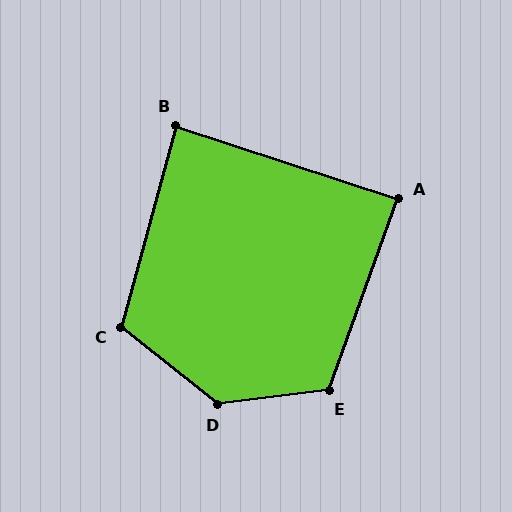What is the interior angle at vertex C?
Approximately 113 degrees (obtuse).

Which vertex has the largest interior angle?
D, at approximately 135 degrees.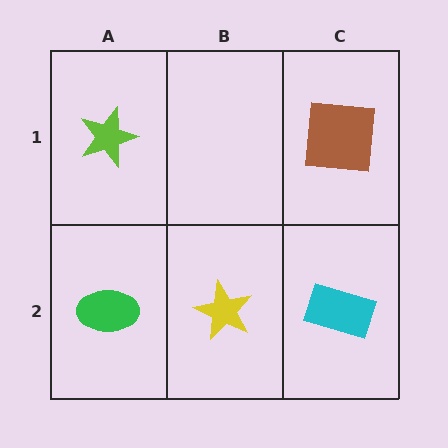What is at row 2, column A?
A green ellipse.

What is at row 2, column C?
A cyan rectangle.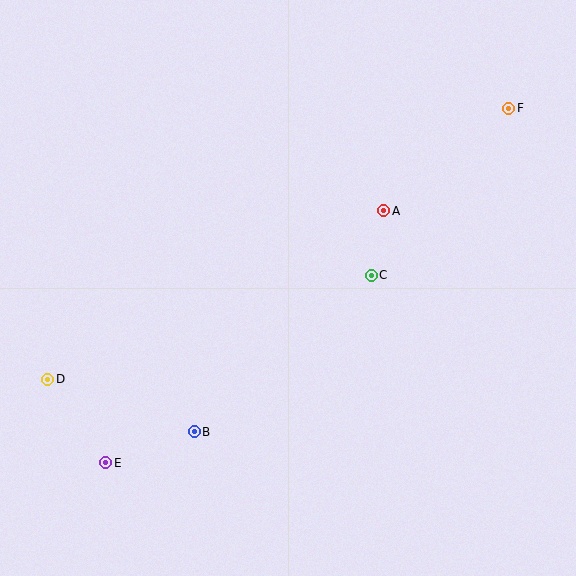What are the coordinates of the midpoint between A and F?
The midpoint between A and F is at (446, 160).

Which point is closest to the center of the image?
Point C at (371, 275) is closest to the center.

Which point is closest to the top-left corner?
Point D is closest to the top-left corner.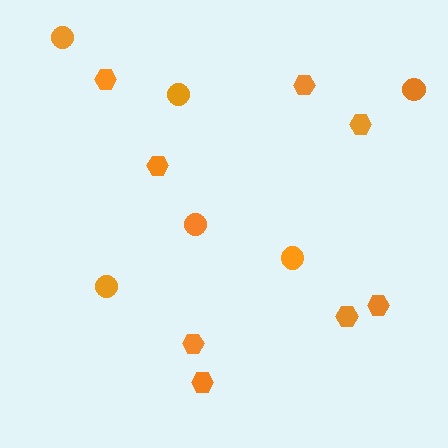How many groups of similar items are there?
There are 2 groups: one group of circles (6) and one group of hexagons (8).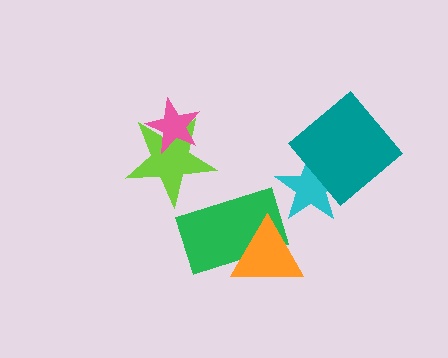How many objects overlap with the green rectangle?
1 object overlaps with the green rectangle.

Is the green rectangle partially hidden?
Yes, it is partially covered by another shape.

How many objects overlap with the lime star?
1 object overlaps with the lime star.